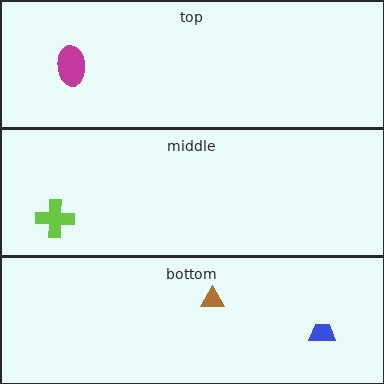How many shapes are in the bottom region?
2.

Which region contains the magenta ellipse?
The top region.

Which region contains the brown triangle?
The bottom region.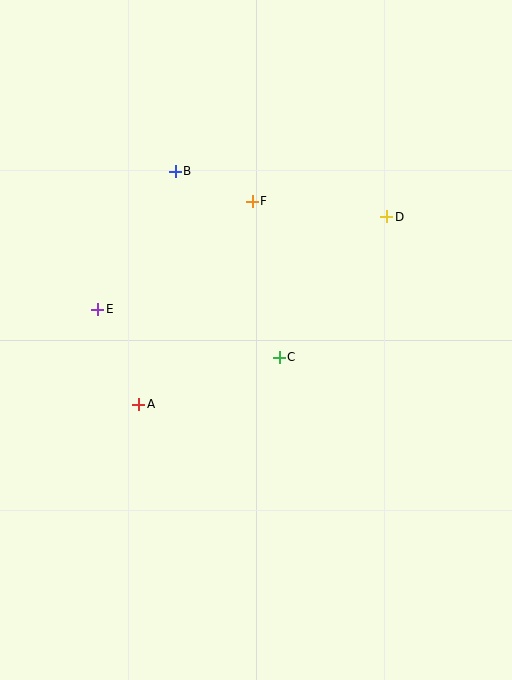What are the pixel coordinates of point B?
Point B is at (175, 171).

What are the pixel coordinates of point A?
Point A is at (139, 404).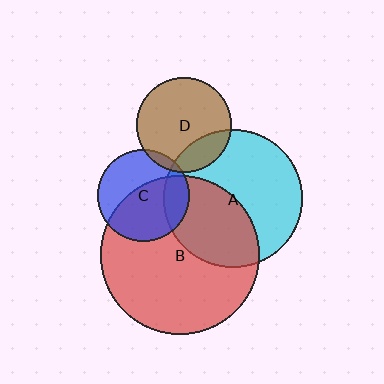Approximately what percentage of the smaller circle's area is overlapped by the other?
Approximately 20%.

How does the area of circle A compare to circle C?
Approximately 2.3 times.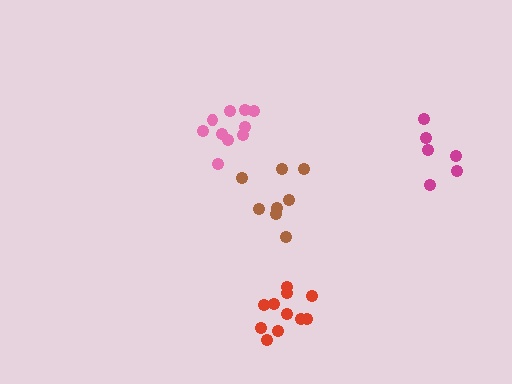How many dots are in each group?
Group 1: 10 dots, Group 2: 8 dots, Group 3: 11 dots, Group 4: 6 dots (35 total).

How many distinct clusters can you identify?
There are 4 distinct clusters.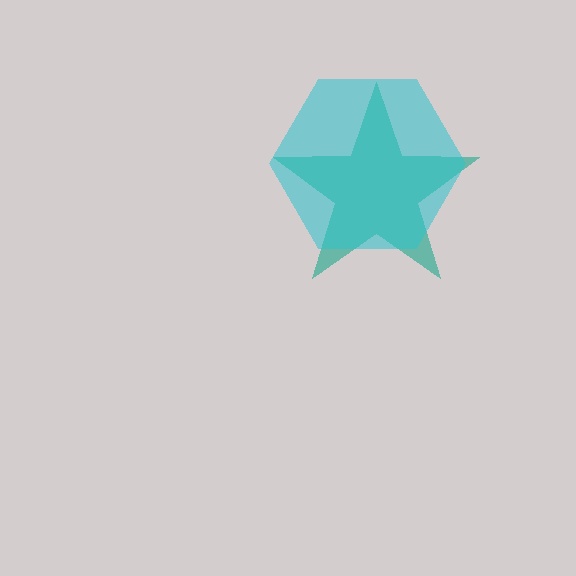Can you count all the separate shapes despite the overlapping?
Yes, there are 2 separate shapes.